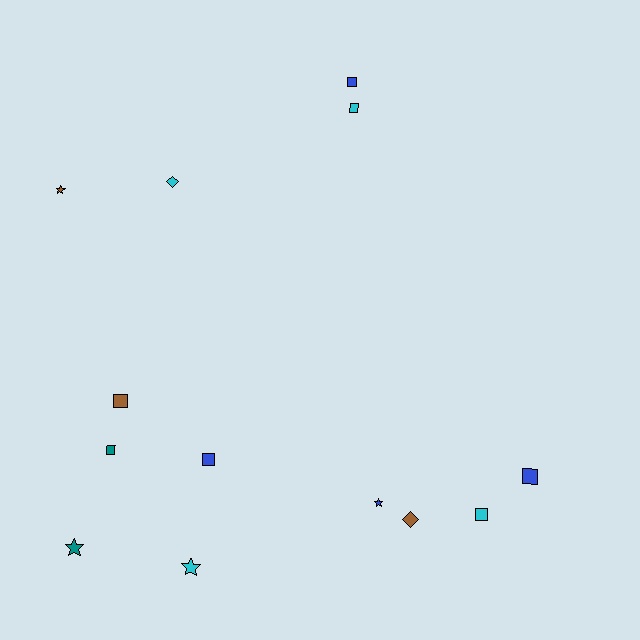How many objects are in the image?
There are 13 objects.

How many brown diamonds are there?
There is 1 brown diamond.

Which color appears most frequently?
Blue, with 4 objects.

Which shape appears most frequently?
Square, with 7 objects.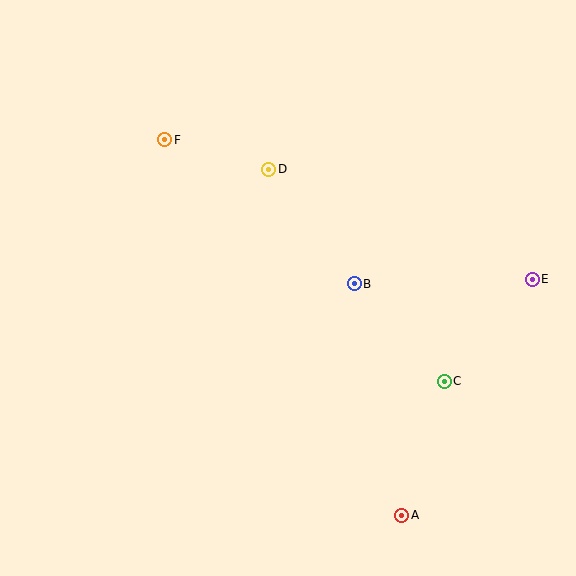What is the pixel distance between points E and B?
The distance between E and B is 178 pixels.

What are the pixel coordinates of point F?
Point F is at (165, 140).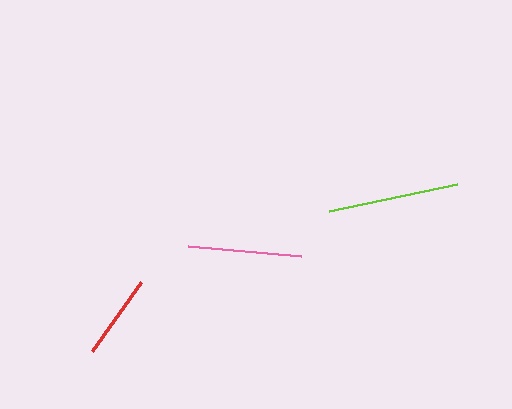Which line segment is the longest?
The lime line is the longest at approximately 130 pixels.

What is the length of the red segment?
The red segment is approximately 85 pixels long.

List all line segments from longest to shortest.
From longest to shortest: lime, pink, red.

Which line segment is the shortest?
The red line is the shortest at approximately 85 pixels.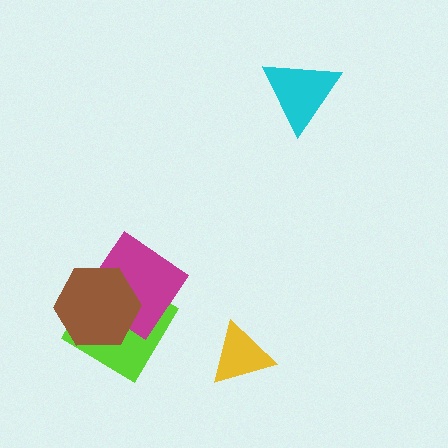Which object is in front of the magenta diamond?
The brown hexagon is in front of the magenta diamond.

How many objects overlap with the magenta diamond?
2 objects overlap with the magenta diamond.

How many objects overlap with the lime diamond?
2 objects overlap with the lime diamond.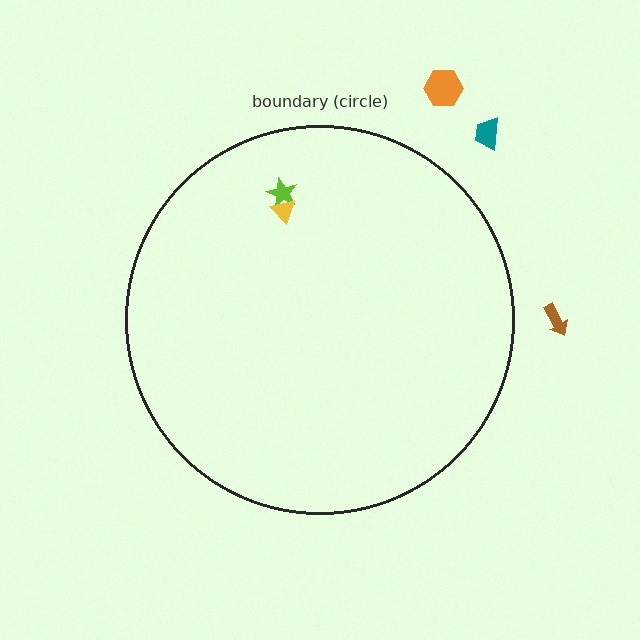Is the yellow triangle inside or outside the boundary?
Inside.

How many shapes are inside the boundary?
2 inside, 3 outside.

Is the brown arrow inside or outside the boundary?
Outside.